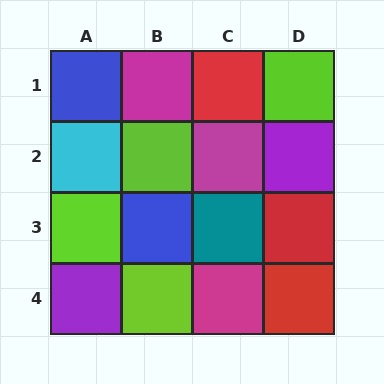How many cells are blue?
2 cells are blue.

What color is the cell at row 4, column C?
Magenta.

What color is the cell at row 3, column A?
Lime.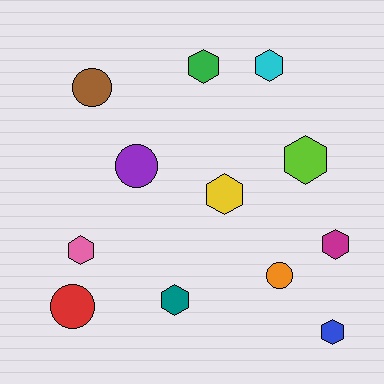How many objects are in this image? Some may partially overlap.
There are 12 objects.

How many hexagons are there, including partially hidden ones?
There are 8 hexagons.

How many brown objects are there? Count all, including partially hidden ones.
There is 1 brown object.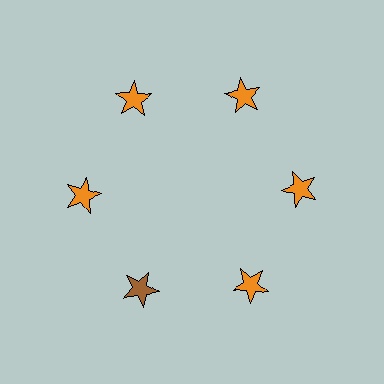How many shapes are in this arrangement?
There are 6 shapes arranged in a ring pattern.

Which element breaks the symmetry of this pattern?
The brown star at roughly the 7 o'clock position breaks the symmetry. All other shapes are orange stars.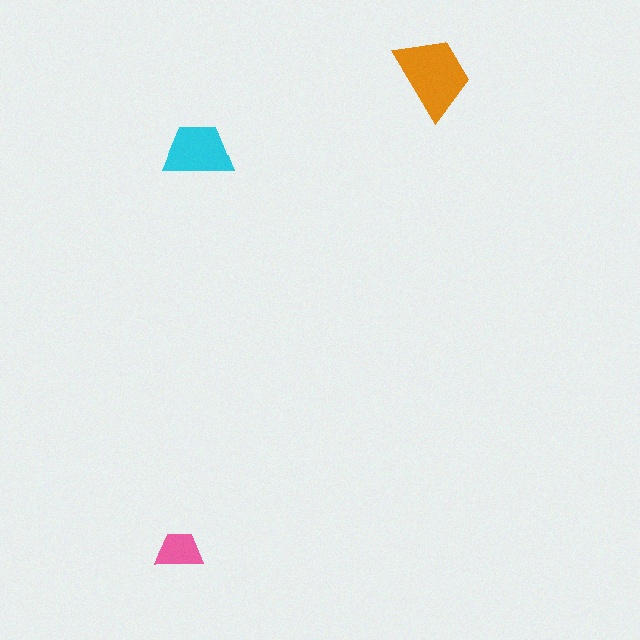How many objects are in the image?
There are 3 objects in the image.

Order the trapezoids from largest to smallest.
the orange one, the cyan one, the pink one.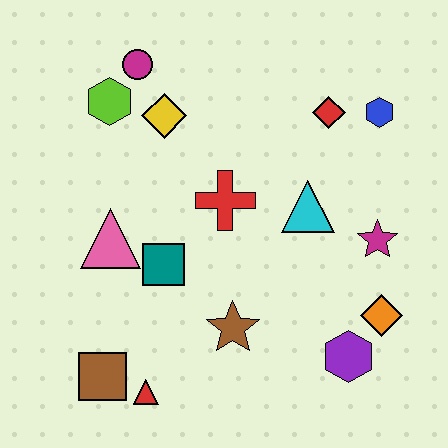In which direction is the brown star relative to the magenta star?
The brown star is to the left of the magenta star.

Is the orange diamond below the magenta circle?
Yes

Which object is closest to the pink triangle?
The teal square is closest to the pink triangle.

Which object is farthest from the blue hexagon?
The brown square is farthest from the blue hexagon.